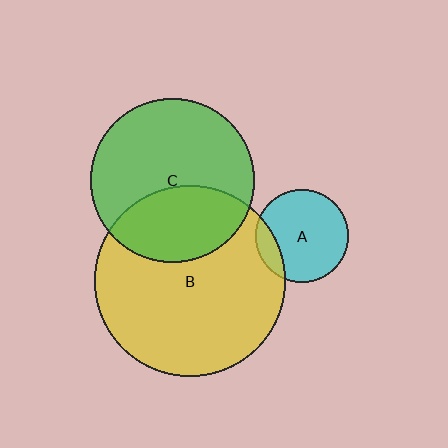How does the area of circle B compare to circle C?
Approximately 1.4 times.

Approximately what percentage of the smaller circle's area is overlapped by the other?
Approximately 35%.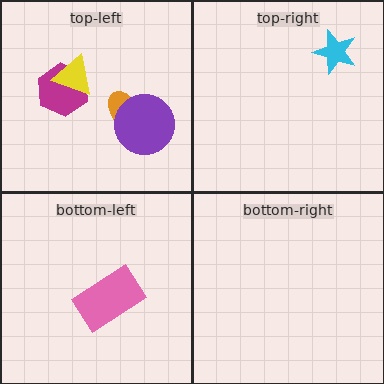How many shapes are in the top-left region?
4.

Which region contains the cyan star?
The top-right region.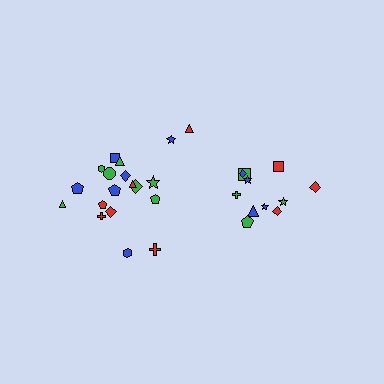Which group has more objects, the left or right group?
The left group.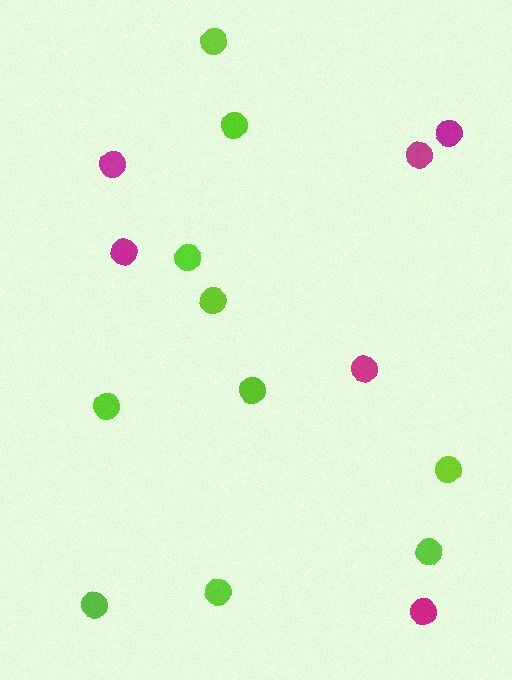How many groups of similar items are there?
There are 2 groups: one group of lime circles (10) and one group of magenta circles (6).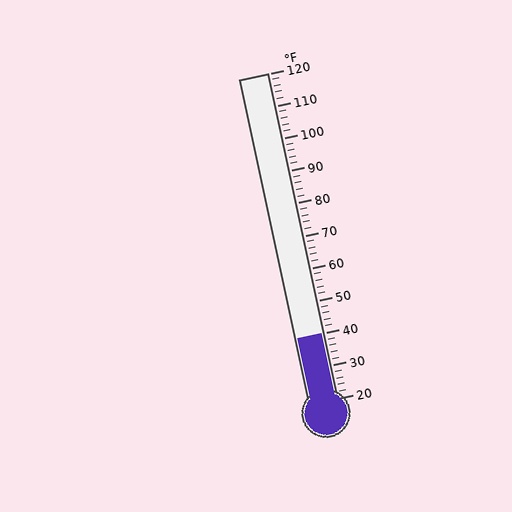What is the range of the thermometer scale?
The thermometer scale ranges from 20°F to 120°F.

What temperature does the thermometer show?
The thermometer shows approximately 40°F.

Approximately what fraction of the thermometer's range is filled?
The thermometer is filled to approximately 20% of its range.